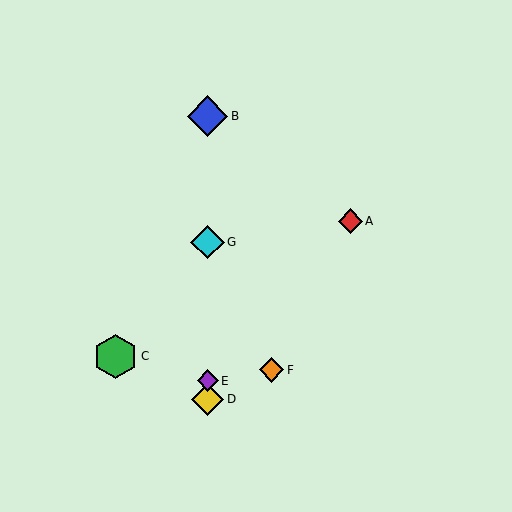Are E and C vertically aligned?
No, E is at x≈208 and C is at x≈116.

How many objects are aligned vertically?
4 objects (B, D, E, G) are aligned vertically.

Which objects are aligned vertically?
Objects B, D, E, G are aligned vertically.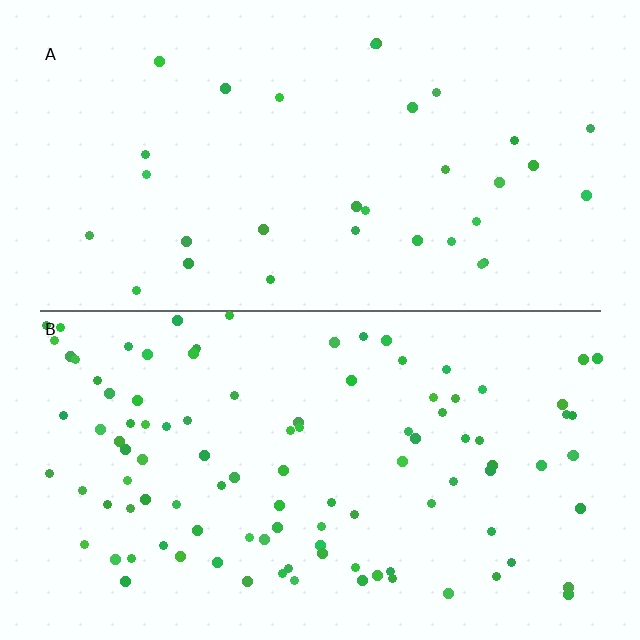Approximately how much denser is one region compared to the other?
Approximately 3.1× — region B over region A.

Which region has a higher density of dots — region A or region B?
B (the bottom).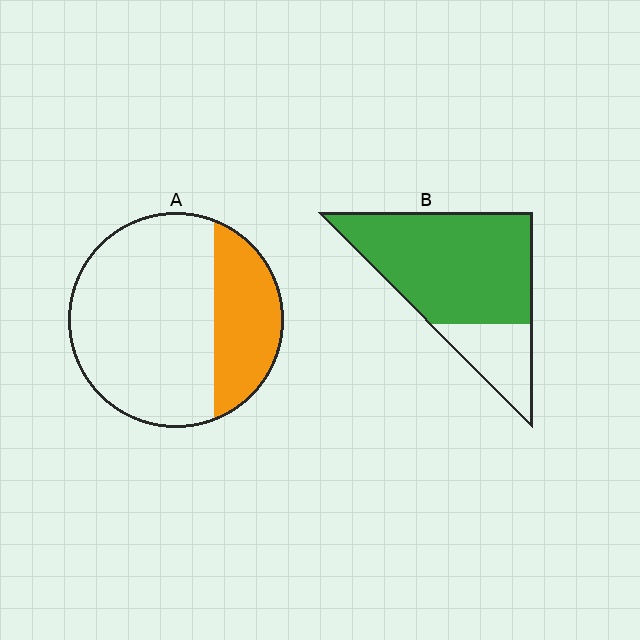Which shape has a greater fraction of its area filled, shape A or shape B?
Shape B.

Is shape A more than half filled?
No.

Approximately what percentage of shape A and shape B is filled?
A is approximately 30% and B is approximately 75%.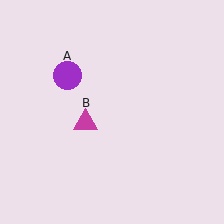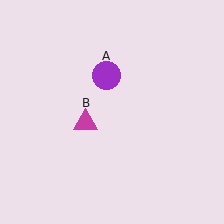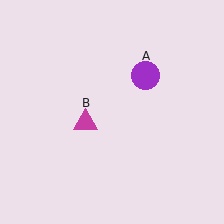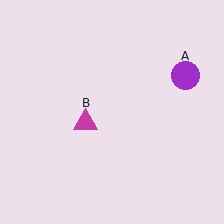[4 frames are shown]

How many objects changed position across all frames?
1 object changed position: purple circle (object A).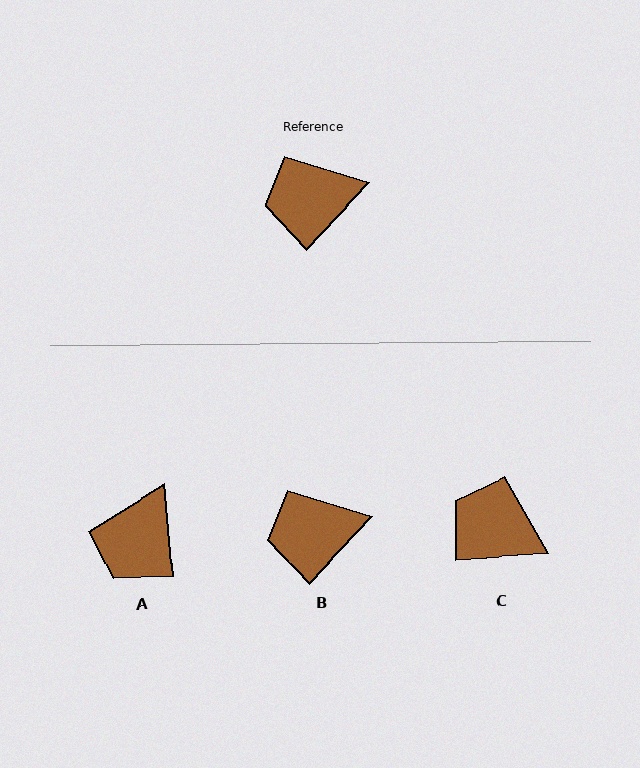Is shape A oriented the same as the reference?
No, it is off by about 49 degrees.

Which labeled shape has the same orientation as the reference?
B.